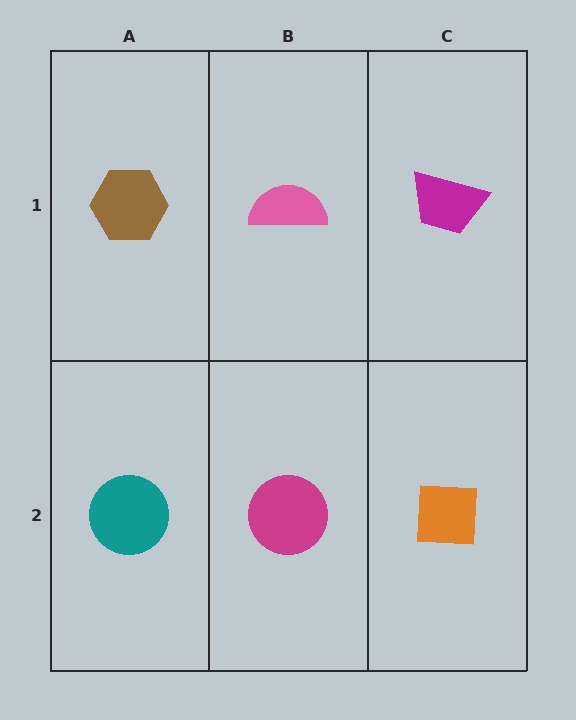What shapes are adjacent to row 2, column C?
A magenta trapezoid (row 1, column C), a magenta circle (row 2, column B).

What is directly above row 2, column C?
A magenta trapezoid.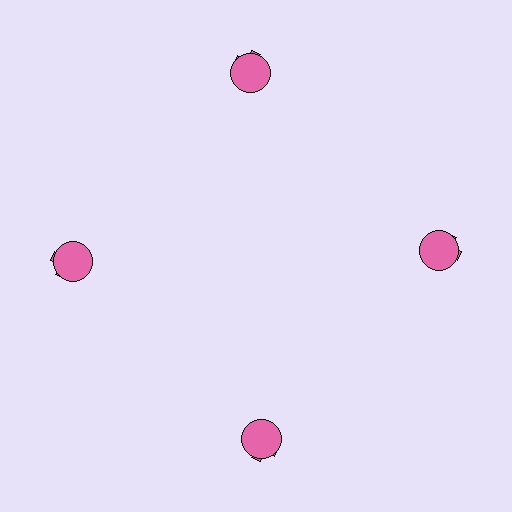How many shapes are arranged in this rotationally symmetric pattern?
There are 8 shapes, arranged in 4 groups of 2.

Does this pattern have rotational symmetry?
Yes, this pattern has 4-fold rotational symmetry. It looks the same after rotating 90 degrees around the center.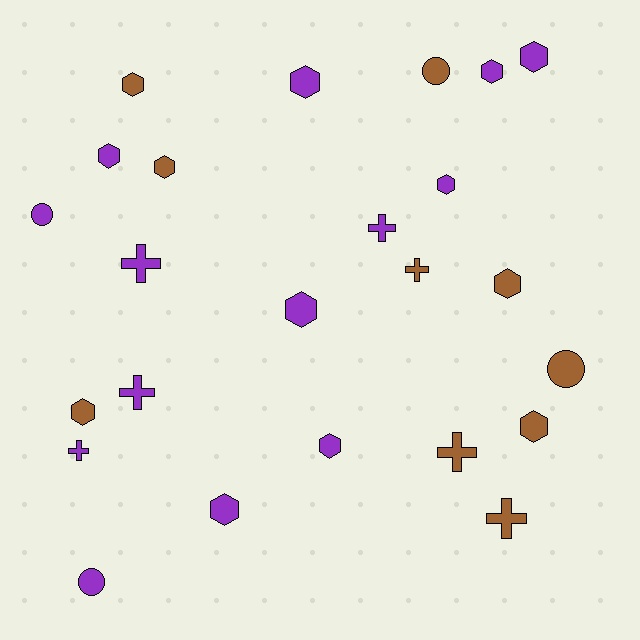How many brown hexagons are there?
There are 5 brown hexagons.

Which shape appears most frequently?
Hexagon, with 13 objects.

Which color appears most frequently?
Purple, with 14 objects.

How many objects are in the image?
There are 24 objects.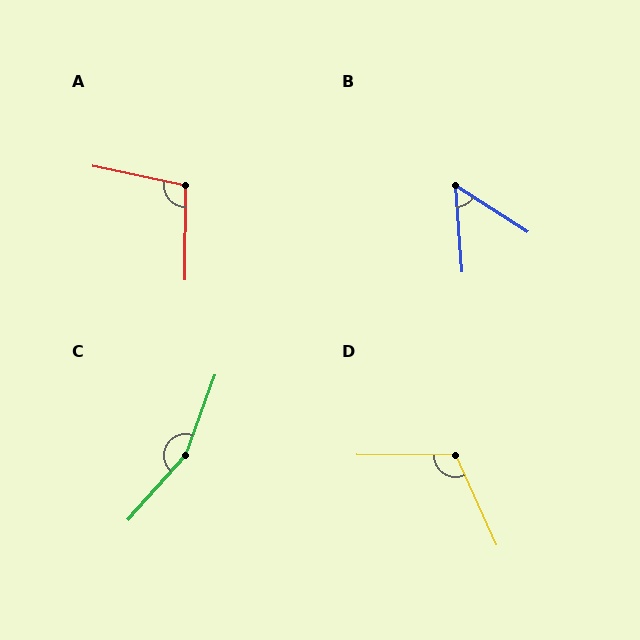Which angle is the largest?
C, at approximately 158 degrees.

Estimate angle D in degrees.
Approximately 115 degrees.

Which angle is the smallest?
B, at approximately 53 degrees.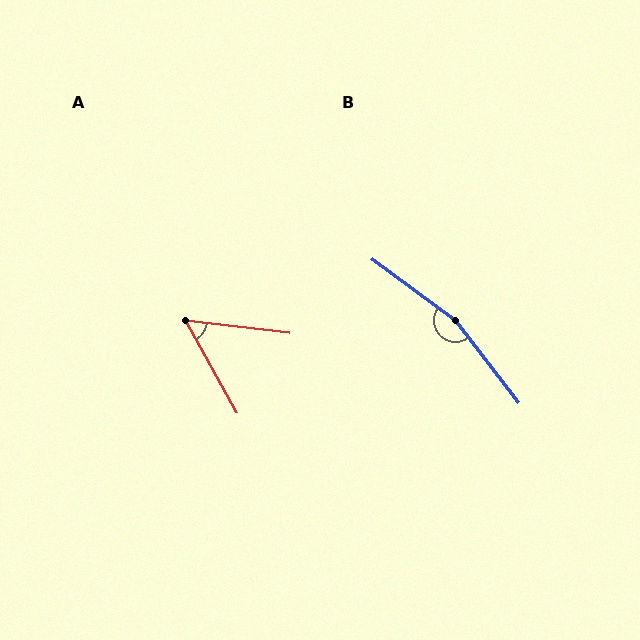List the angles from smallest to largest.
A (54°), B (164°).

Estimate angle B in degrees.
Approximately 164 degrees.